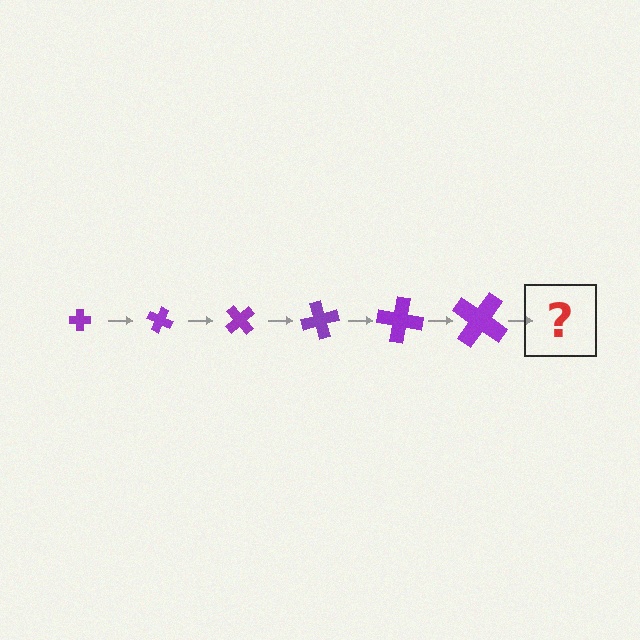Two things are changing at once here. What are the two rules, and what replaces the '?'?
The two rules are that the cross grows larger each step and it rotates 25 degrees each step. The '?' should be a cross, larger than the previous one and rotated 150 degrees from the start.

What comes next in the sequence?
The next element should be a cross, larger than the previous one and rotated 150 degrees from the start.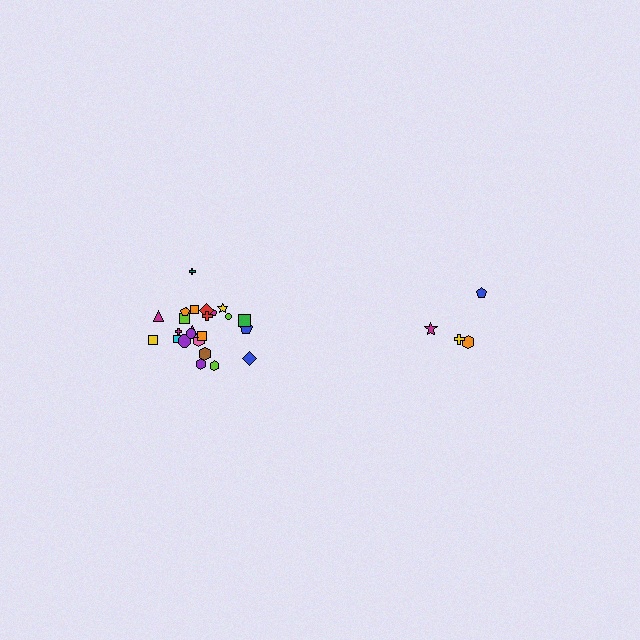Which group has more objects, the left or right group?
The left group.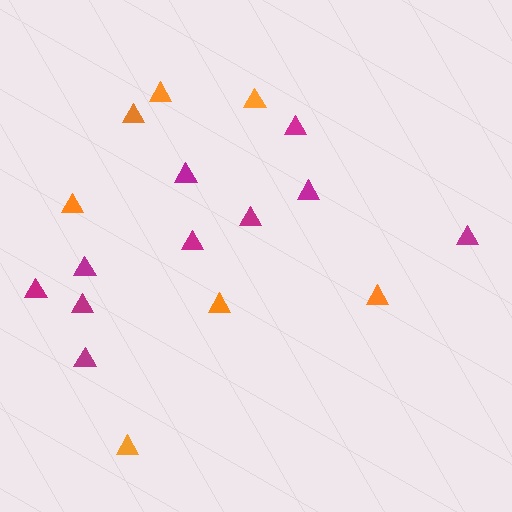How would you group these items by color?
There are 2 groups: one group of magenta triangles (10) and one group of orange triangles (7).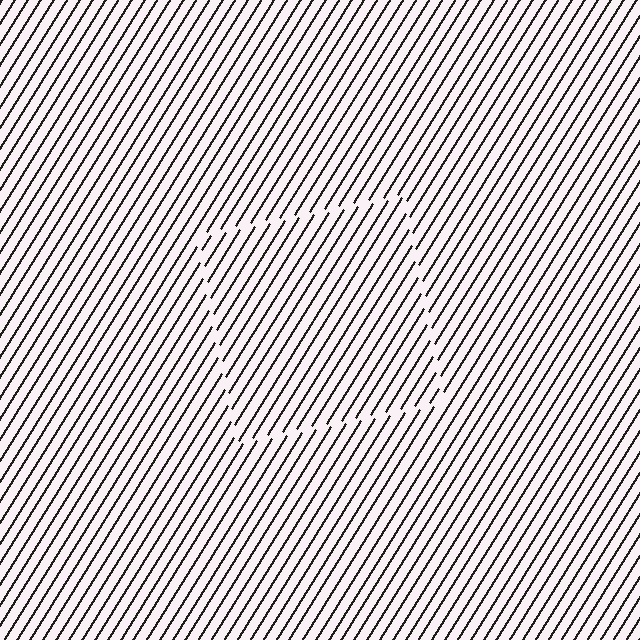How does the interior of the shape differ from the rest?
The interior of the shape contains the same grating, shifted by half a period — the contour is defined by the phase discontinuity where line-ends from the inner and outer gratings abut.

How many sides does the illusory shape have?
4 sides — the line-ends trace a square.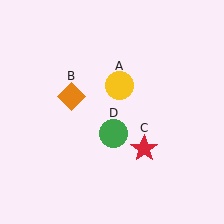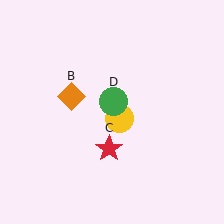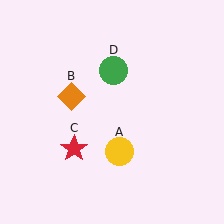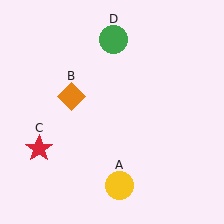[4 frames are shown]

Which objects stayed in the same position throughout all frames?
Orange diamond (object B) remained stationary.